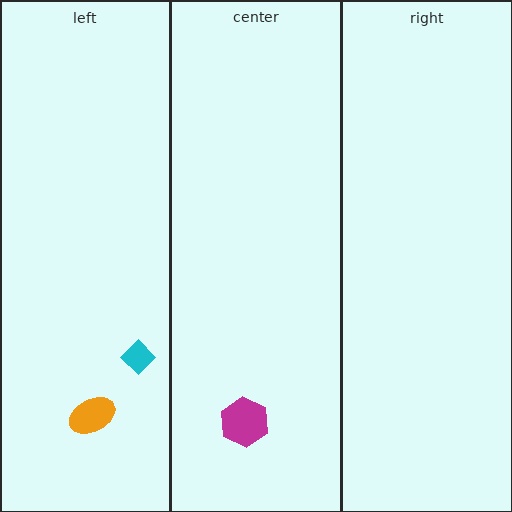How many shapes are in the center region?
1.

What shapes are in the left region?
The orange ellipse, the cyan diamond.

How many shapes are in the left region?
2.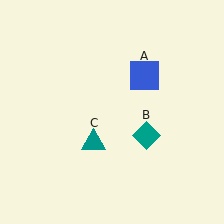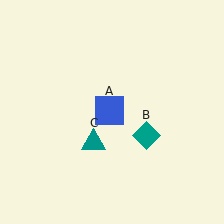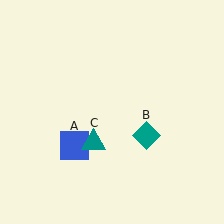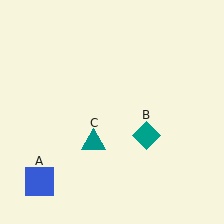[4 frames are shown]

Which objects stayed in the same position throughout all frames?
Teal diamond (object B) and teal triangle (object C) remained stationary.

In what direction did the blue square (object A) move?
The blue square (object A) moved down and to the left.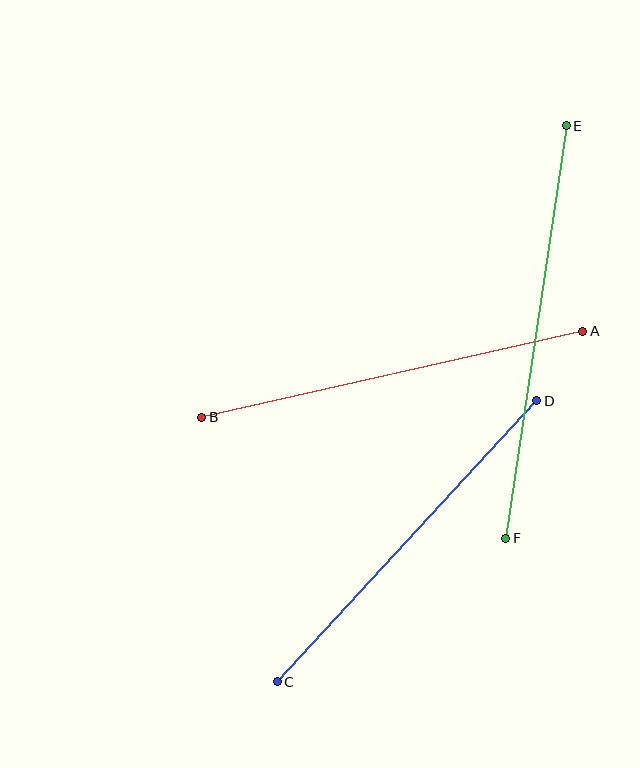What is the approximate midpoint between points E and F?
The midpoint is at approximately (536, 332) pixels.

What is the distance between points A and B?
The distance is approximately 391 pixels.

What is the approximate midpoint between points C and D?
The midpoint is at approximately (407, 541) pixels.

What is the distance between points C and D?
The distance is approximately 383 pixels.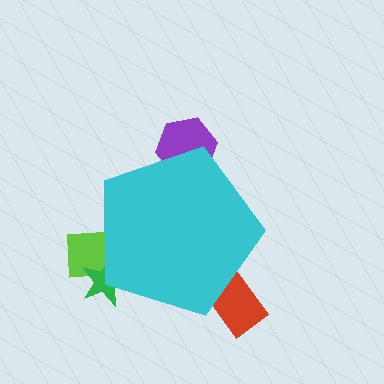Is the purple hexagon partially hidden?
Yes, the purple hexagon is partially hidden behind the cyan pentagon.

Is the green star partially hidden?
Yes, the green star is partially hidden behind the cyan pentagon.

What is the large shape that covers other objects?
A cyan pentagon.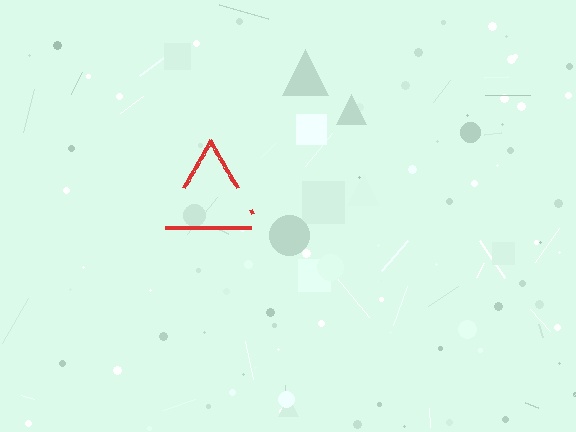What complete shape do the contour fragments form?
The contour fragments form a triangle.